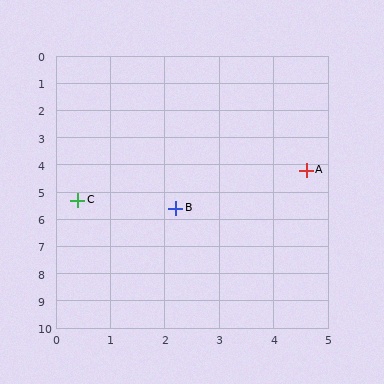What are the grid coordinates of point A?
Point A is at approximately (4.6, 4.2).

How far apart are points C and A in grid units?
Points C and A are about 4.3 grid units apart.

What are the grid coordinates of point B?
Point B is at approximately (2.2, 5.6).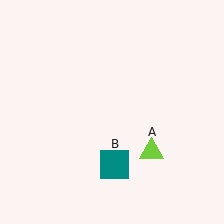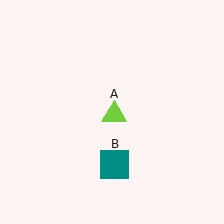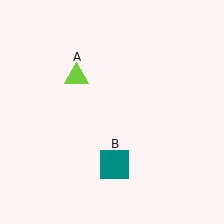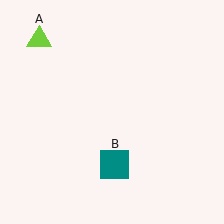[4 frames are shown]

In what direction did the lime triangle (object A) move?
The lime triangle (object A) moved up and to the left.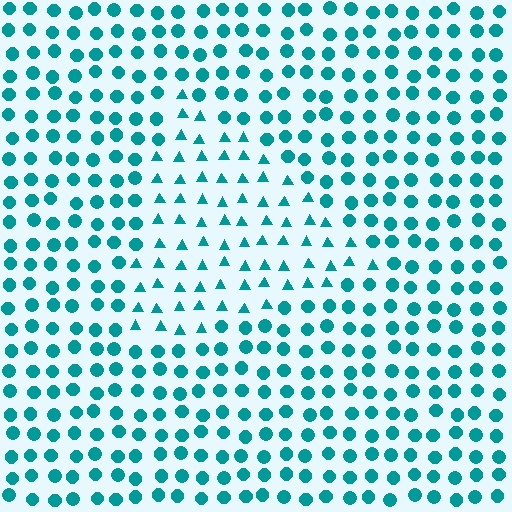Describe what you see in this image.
The image is filled with small teal elements arranged in a uniform grid. A triangle-shaped region contains triangles, while the surrounding area contains circles. The boundary is defined purely by the change in element shape.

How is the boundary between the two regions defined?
The boundary is defined by a change in element shape: triangles inside vs. circles outside. All elements share the same color and spacing.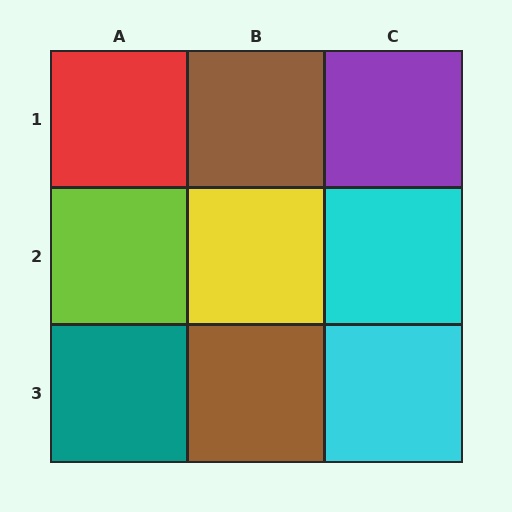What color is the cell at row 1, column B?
Brown.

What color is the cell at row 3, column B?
Brown.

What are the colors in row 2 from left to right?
Lime, yellow, cyan.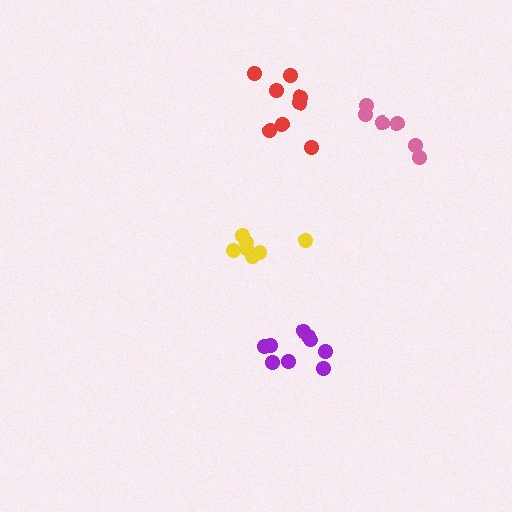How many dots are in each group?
Group 1: 8 dots, Group 2: 9 dots, Group 3: 6 dots, Group 4: 7 dots (30 total).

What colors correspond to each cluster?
The clusters are colored: red, purple, pink, yellow.